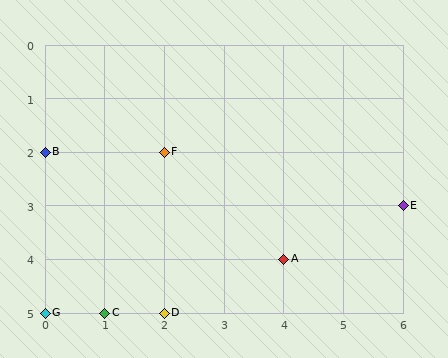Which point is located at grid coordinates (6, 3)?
Point E is at (6, 3).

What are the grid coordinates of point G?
Point G is at grid coordinates (0, 5).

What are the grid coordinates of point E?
Point E is at grid coordinates (6, 3).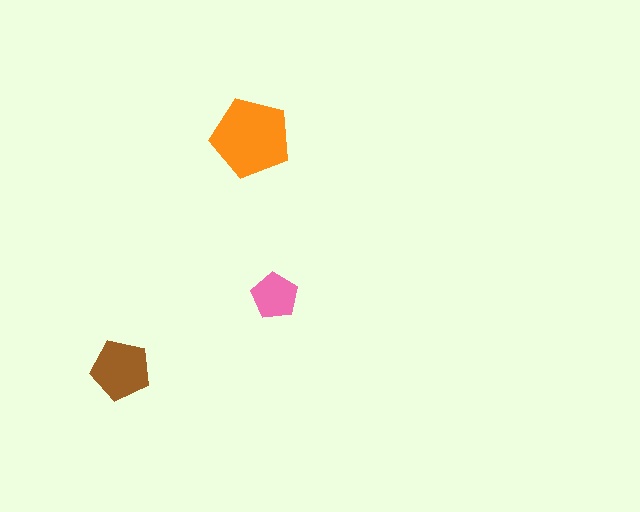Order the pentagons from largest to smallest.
the orange one, the brown one, the pink one.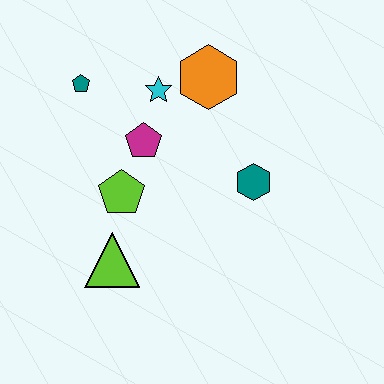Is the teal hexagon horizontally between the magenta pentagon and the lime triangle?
No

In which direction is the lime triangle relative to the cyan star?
The lime triangle is below the cyan star.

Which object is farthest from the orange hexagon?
The lime triangle is farthest from the orange hexagon.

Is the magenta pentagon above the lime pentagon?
Yes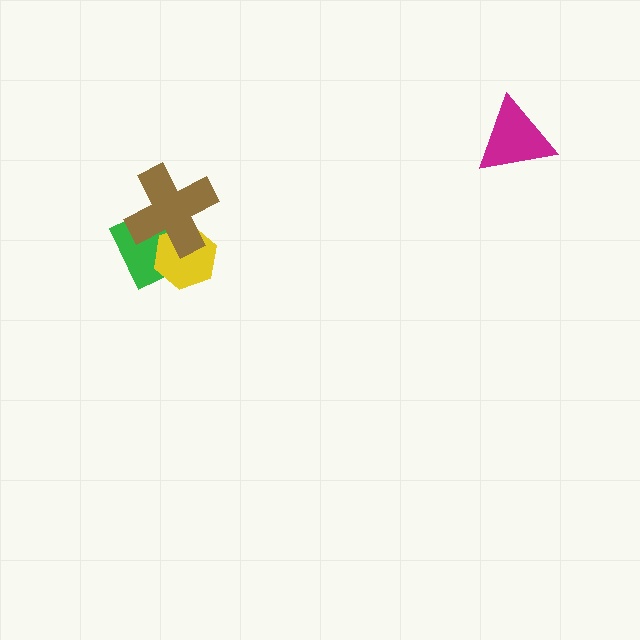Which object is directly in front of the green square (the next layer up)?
The yellow hexagon is directly in front of the green square.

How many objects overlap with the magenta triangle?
0 objects overlap with the magenta triangle.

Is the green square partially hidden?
Yes, it is partially covered by another shape.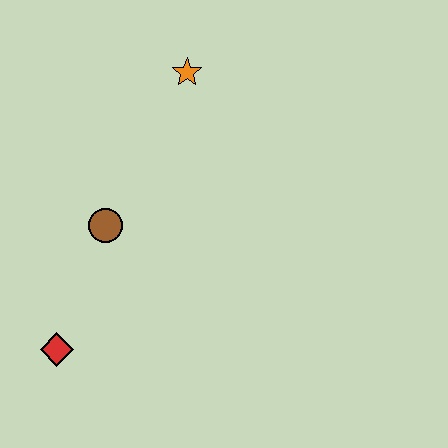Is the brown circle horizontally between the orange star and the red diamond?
Yes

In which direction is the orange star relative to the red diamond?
The orange star is above the red diamond.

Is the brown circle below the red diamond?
No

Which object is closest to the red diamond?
The brown circle is closest to the red diamond.